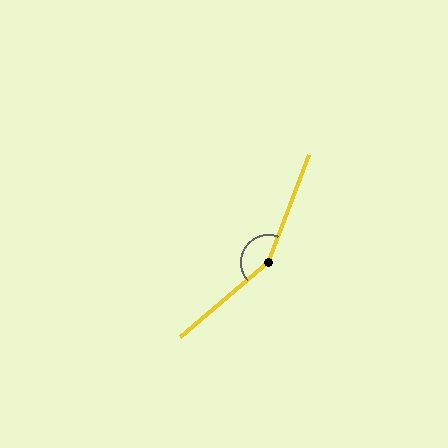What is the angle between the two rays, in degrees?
Approximately 151 degrees.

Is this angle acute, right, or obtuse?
It is obtuse.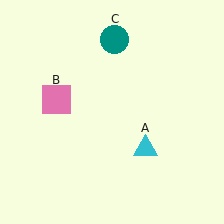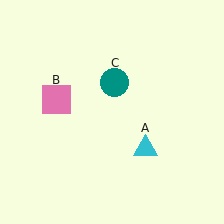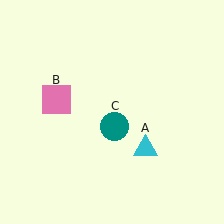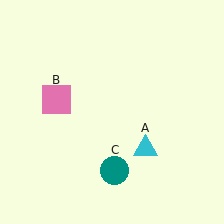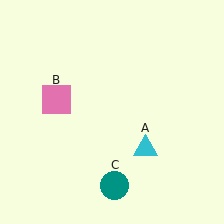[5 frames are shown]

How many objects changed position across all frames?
1 object changed position: teal circle (object C).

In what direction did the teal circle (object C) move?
The teal circle (object C) moved down.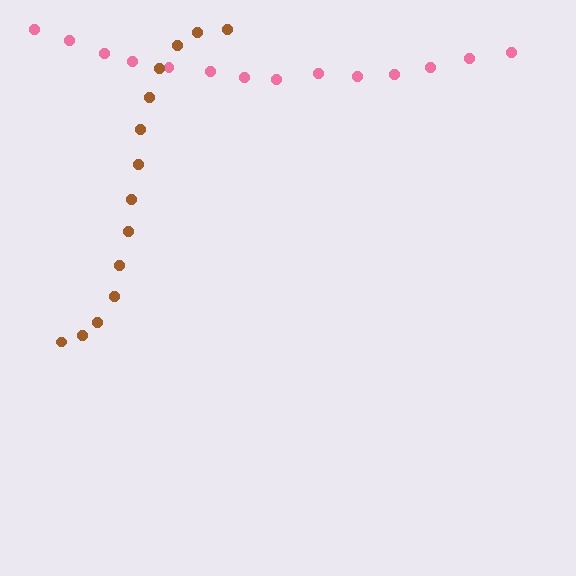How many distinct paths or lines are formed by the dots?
There are 2 distinct paths.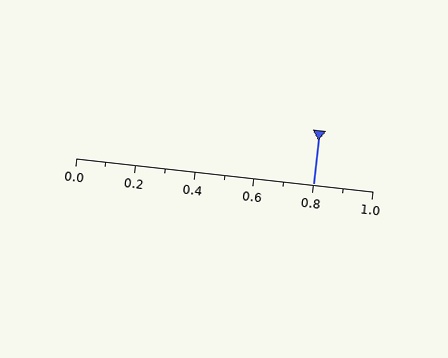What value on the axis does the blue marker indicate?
The marker indicates approximately 0.8.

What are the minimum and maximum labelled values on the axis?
The axis runs from 0.0 to 1.0.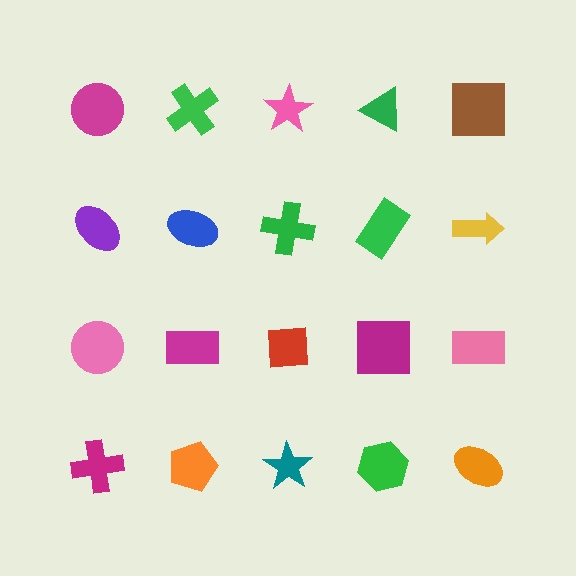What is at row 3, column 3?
A red square.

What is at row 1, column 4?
A green triangle.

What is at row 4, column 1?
A magenta cross.